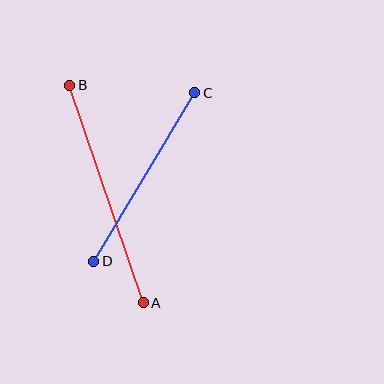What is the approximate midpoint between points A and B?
The midpoint is at approximately (106, 194) pixels.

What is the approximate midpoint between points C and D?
The midpoint is at approximately (144, 177) pixels.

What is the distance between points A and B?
The distance is approximately 229 pixels.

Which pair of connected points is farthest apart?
Points A and B are farthest apart.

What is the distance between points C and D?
The distance is approximately 196 pixels.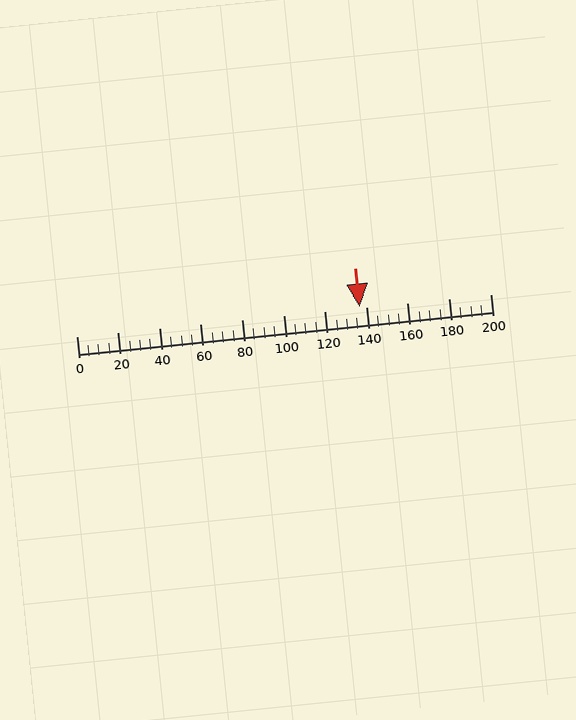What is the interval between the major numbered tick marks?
The major tick marks are spaced 20 units apart.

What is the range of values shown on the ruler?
The ruler shows values from 0 to 200.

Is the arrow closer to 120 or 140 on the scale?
The arrow is closer to 140.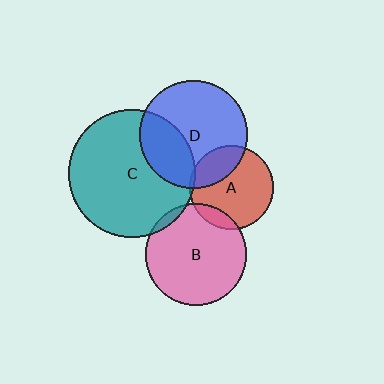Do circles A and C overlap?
Yes.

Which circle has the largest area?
Circle C (teal).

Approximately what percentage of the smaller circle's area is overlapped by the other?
Approximately 5%.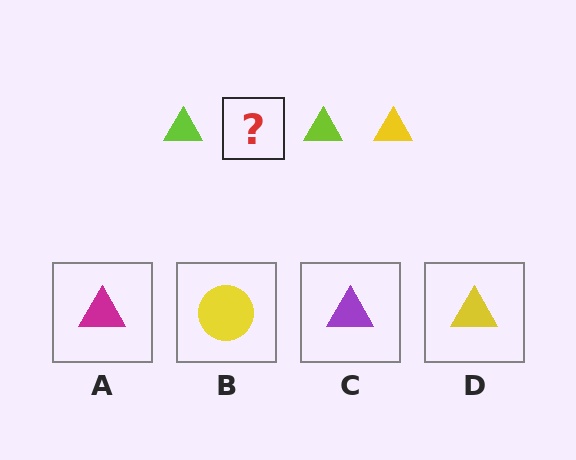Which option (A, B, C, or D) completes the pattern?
D.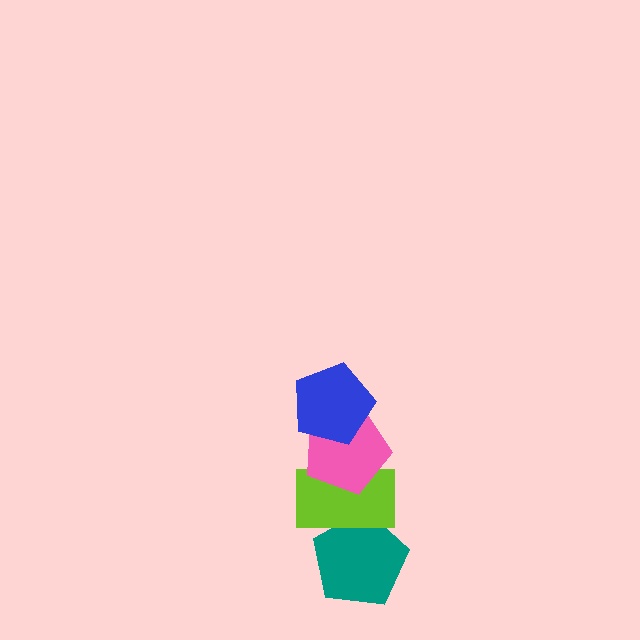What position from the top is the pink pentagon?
The pink pentagon is 2nd from the top.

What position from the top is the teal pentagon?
The teal pentagon is 4th from the top.